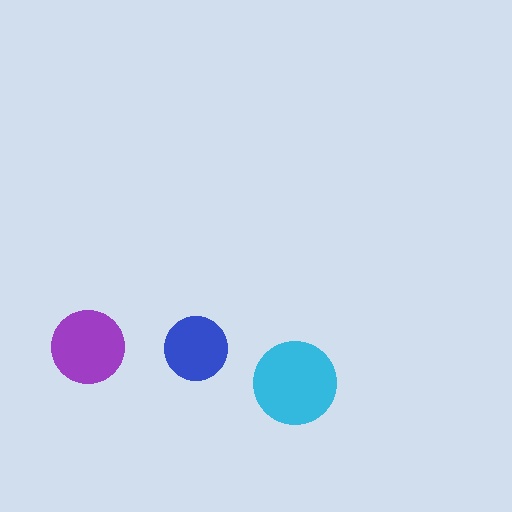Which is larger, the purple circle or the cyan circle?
The cyan one.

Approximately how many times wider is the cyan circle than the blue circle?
About 1.5 times wider.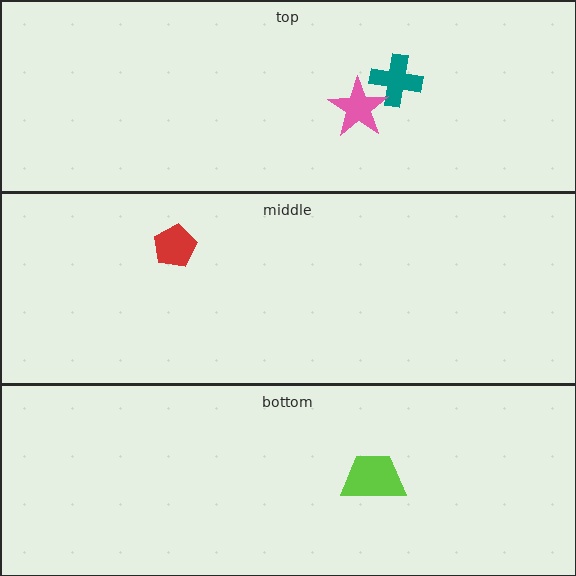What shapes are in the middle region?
The red pentagon.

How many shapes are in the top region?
2.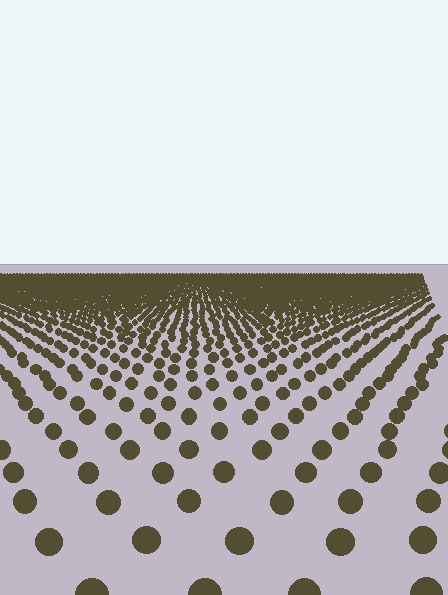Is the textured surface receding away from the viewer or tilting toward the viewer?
The surface is receding away from the viewer. Texture elements get smaller and denser toward the top.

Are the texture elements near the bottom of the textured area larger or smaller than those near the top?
Larger. Near the bottom, elements are closer to the viewer and appear at a bigger on-screen size.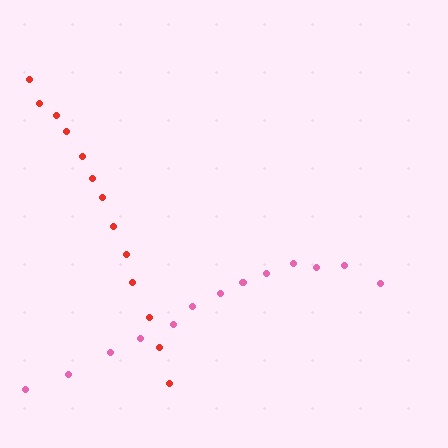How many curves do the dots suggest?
There are 2 distinct paths.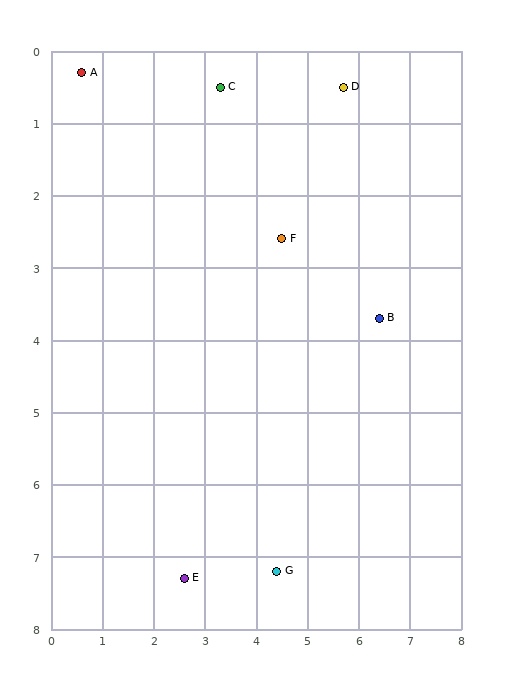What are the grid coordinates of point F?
Point F is at approximately (4.5, 2.6).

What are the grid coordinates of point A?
Point A is at approximately (0.6, 0.3).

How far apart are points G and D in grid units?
Points G and D are about 6.8 grid units apart.